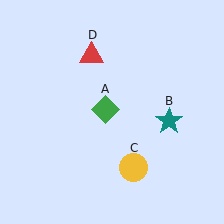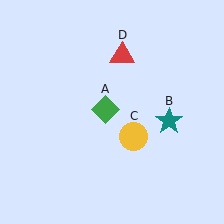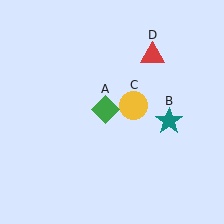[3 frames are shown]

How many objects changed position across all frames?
2 objects changed position: yellow circle (object C), red triangle (object D).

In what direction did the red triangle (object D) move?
The red triangle (object D) moved right.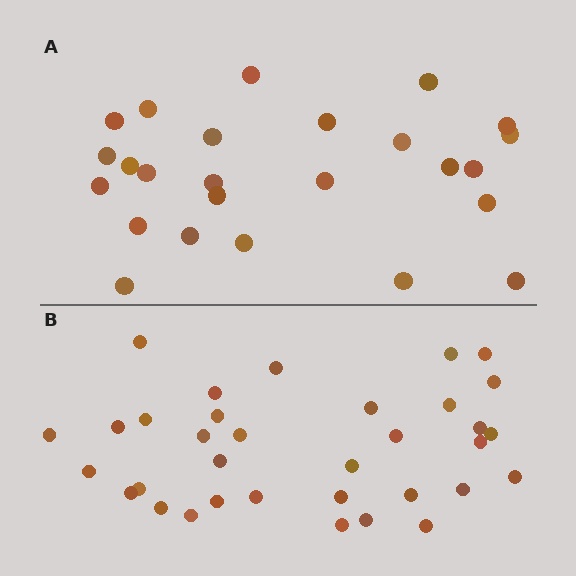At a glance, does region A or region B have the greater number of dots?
Region B (the bottom region) has more dots.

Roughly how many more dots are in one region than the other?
Region B has roughly 8 or so more dots than region A.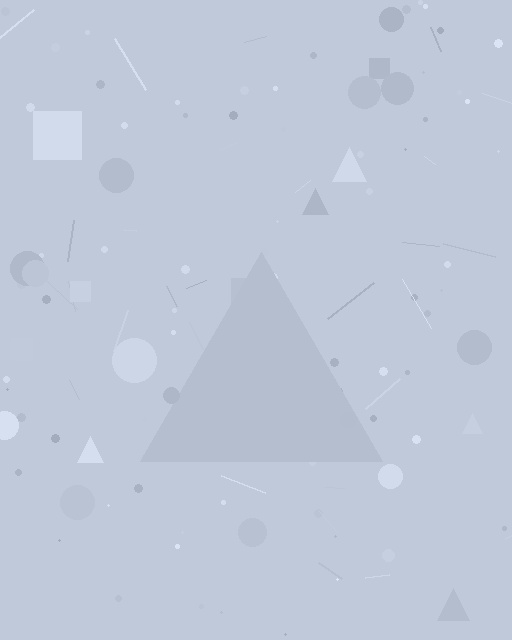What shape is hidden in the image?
A triangle is hidden in the image.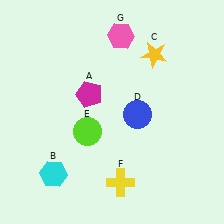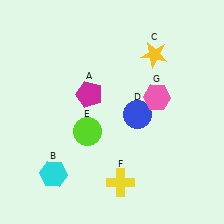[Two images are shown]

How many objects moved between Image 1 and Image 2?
1 object moved between the two images.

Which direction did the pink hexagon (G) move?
The pink hexagon (G) moved down.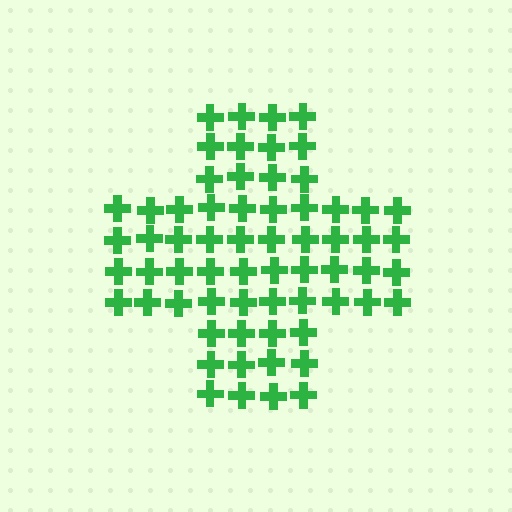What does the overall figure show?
The overall figure shows a cross.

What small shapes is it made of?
It is made of small crosses.